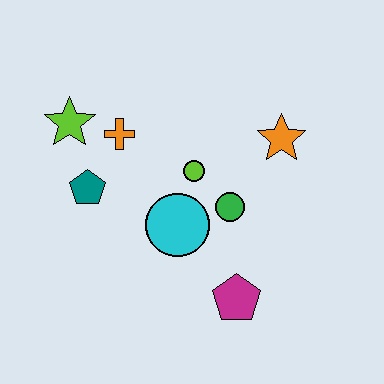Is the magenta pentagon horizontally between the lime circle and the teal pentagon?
No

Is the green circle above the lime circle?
No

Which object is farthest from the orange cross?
The magenta pentagon is farthest from the orange cross.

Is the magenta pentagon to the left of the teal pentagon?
No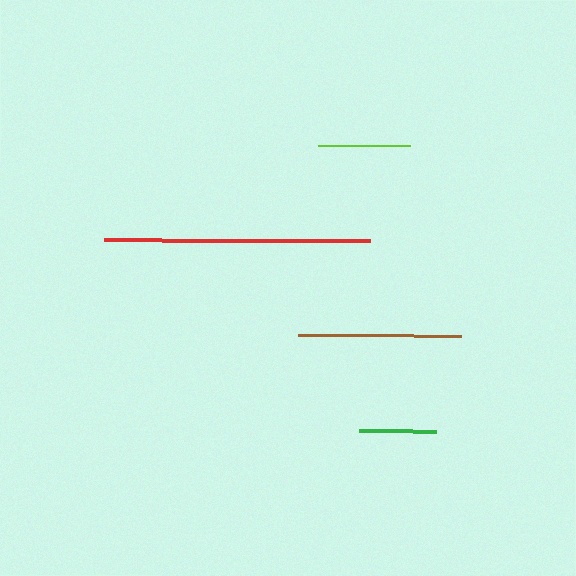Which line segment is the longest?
The red line is the longest at approximately 266 pixels.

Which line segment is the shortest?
The green line is the shortest at approximately 77 pixels.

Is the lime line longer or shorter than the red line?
The red line is longer than the lime line.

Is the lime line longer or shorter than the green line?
The lime line is longer than the green line.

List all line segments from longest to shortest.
From longest to shortest: red, brown, lime, green.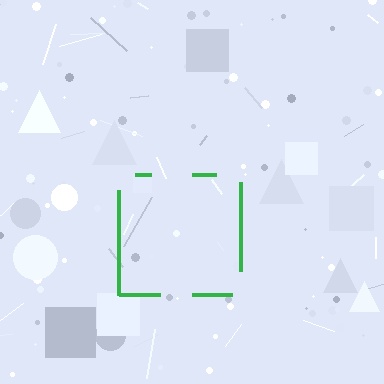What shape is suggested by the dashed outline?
The dashed outline suggests a square.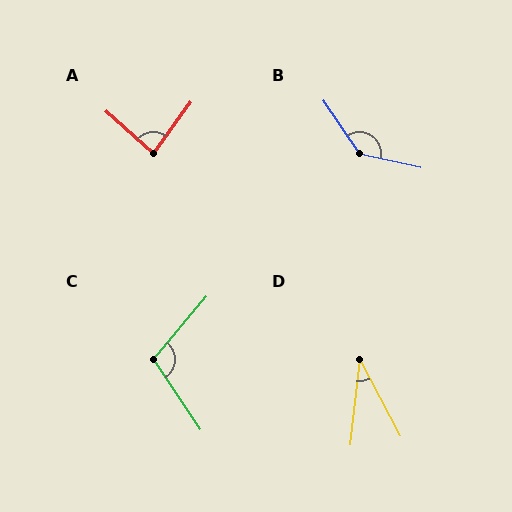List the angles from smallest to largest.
D (34°), A (84°), C (106°), B (136°).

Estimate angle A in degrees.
Approximately 84 degrees.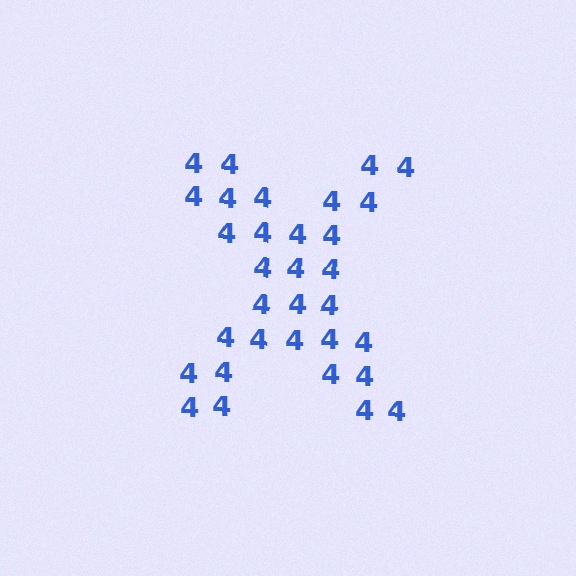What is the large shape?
The large shape is the letter X.